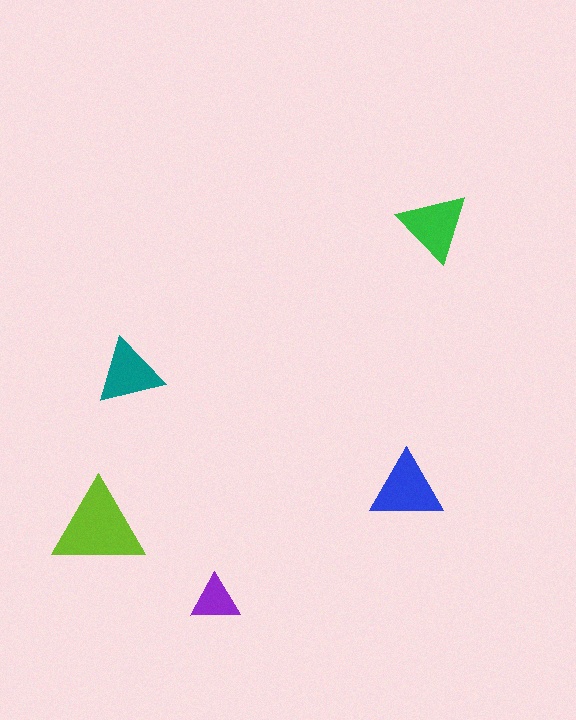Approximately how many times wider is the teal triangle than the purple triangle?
About 1.5 times wider.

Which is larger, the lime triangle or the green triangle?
The lime one.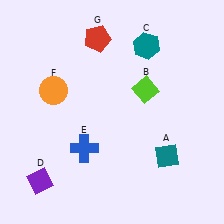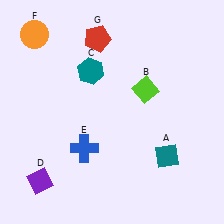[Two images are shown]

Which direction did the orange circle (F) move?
The orange circle (F) moved up.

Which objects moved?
The objects that moved are: the teal hexagon (C), the orange circle (F).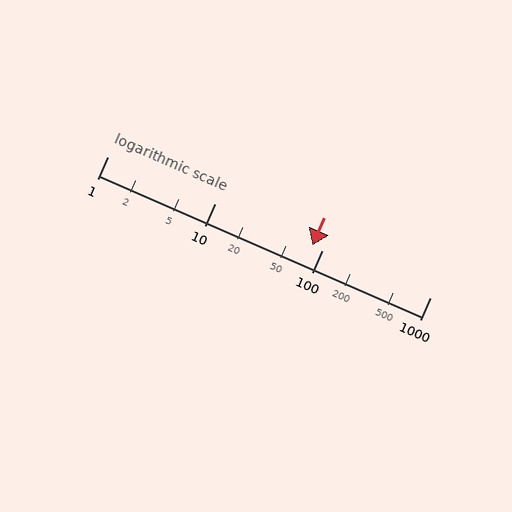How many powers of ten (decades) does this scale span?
The scale spans 3 decades, from 1 to 1000.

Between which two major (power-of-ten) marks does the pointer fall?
The pointer is between 10 and 100.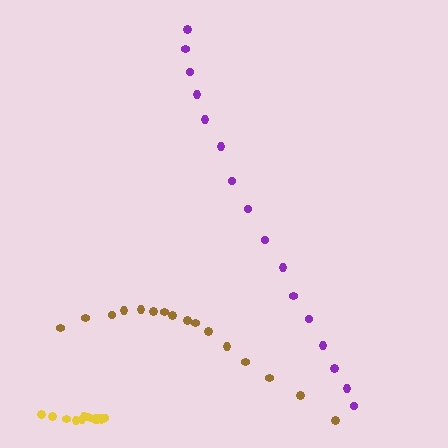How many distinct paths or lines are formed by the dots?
There are 3 distinct paths.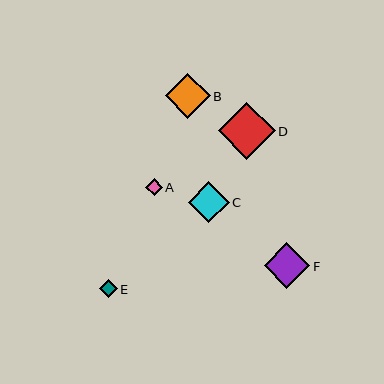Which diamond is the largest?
Diamond D is the largest with a size of approximately 57 pixels.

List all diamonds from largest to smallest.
From largest to smallest: D, F, B, C, E, A.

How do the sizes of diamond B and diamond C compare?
Diamond B and diamond C are approximately the same size.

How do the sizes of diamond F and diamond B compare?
Diamond F and diamond B are approximately the same size.